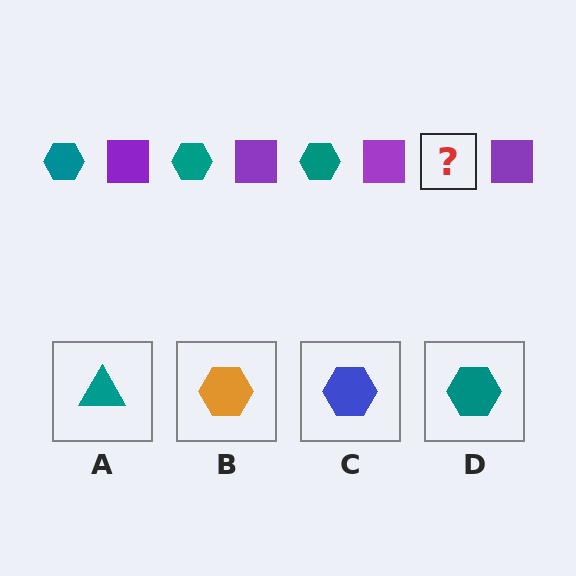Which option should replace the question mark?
Option D.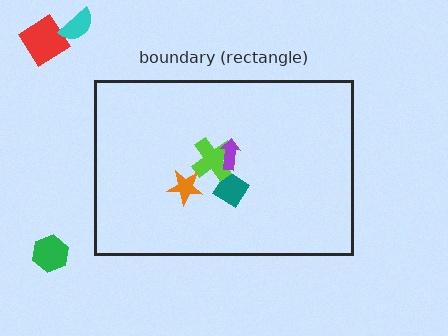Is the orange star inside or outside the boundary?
Inside.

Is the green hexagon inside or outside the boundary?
Outside.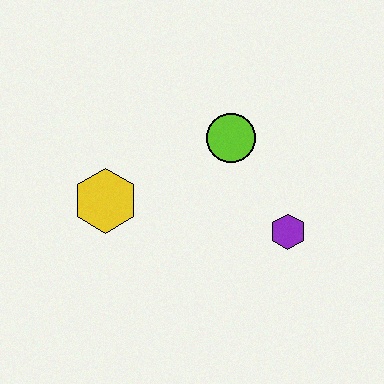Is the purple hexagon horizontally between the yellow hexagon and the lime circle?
No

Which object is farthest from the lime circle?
The yellow hexagon is farthest from the lime circle.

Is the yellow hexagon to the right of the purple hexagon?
No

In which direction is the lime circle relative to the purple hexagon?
The lime circle is above the purple hexagon.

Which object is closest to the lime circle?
The purple hexagon is closest to the lime circle.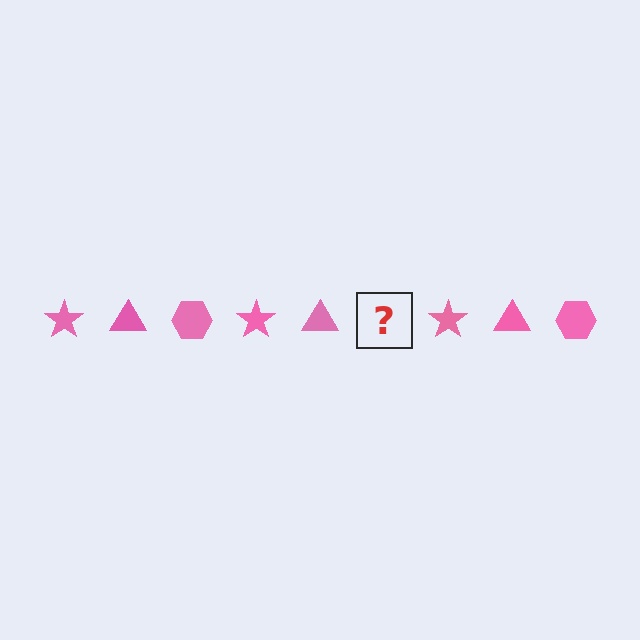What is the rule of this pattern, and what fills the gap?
The rule is that the pattern cycles through star, triangle, hexagon shapes in pink. The gap should be filled with a pink hexagon.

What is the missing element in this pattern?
The missing element is a pink hexagon.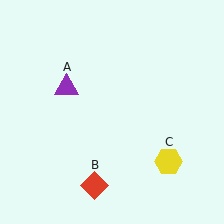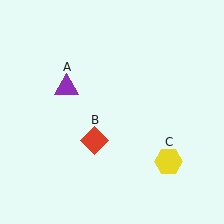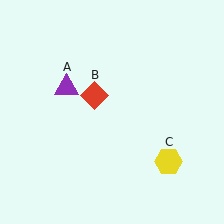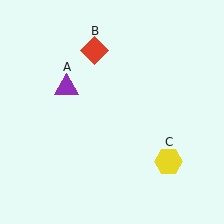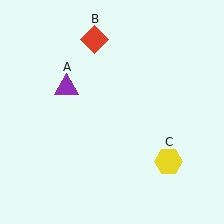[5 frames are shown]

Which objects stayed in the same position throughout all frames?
Purple triangle (object A) and yellow hexagon (object C) remained stationary.